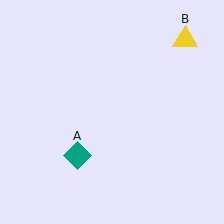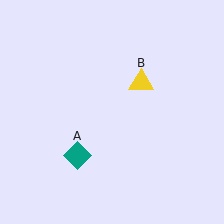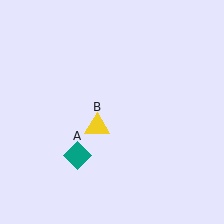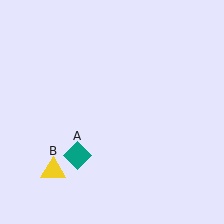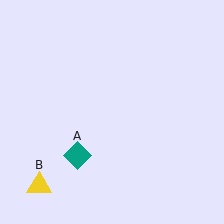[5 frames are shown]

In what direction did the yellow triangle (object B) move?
The yellow triangle (object B) moved down and to the left.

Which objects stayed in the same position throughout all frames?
Teal diamond (object A) remained stationary.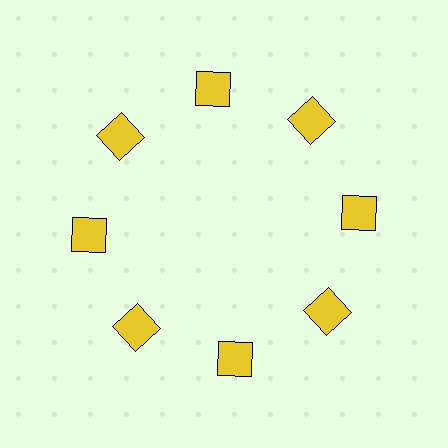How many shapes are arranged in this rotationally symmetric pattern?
There are 8 shapes, arranged in 8 groups of 1.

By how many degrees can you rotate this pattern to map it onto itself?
The pattern maps onto itself every 45 degrees of rotation.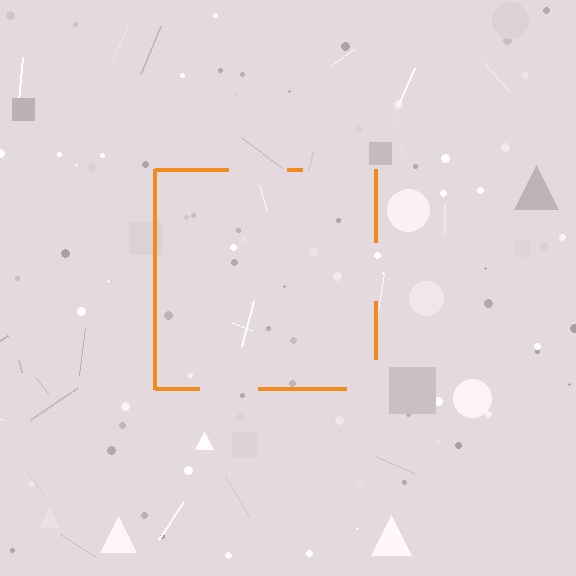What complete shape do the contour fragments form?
The contour fragments form a square.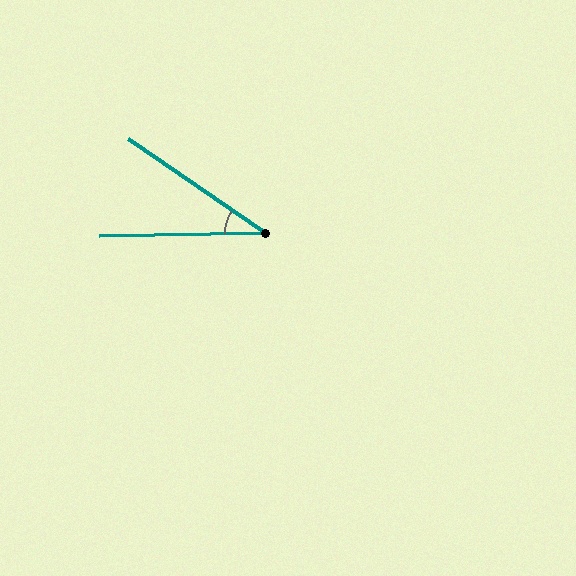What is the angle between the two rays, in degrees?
Approximately 36 degrees.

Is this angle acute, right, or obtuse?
It is acute.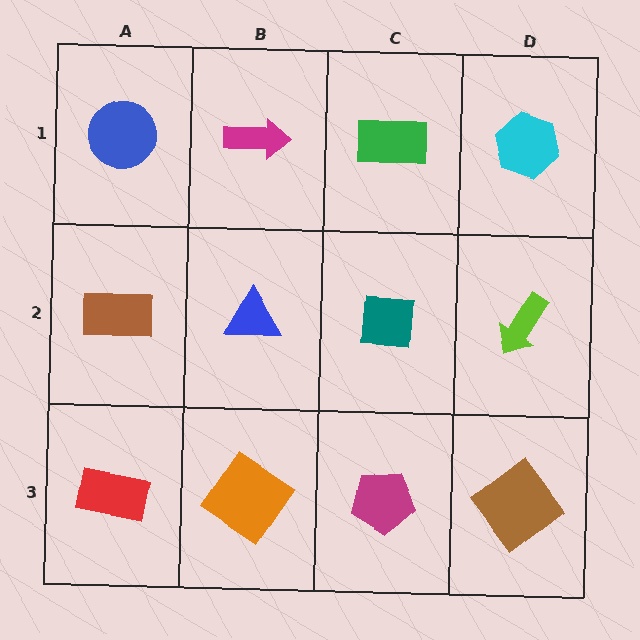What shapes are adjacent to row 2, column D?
A cyan hexagon (row 1, column D), a brown diamond (row 3, column D), a teal square (row 2, column C).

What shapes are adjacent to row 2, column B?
A magenta arrow (row 1, column B), an orange diamond (row 3, column B), a brown rectangle (row 2, column A), a teal square (row 2, column C).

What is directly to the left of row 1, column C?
A magenta arrow.